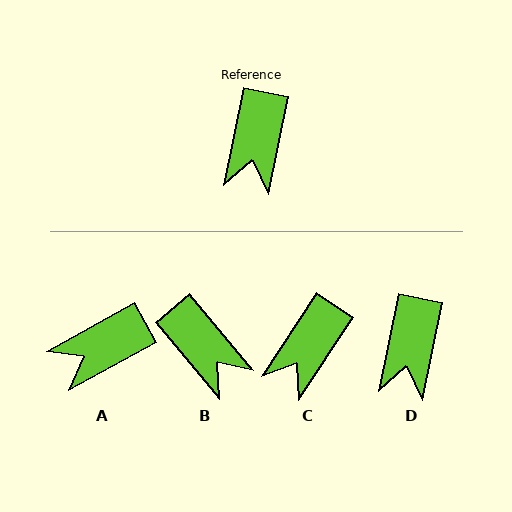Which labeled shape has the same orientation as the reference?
D.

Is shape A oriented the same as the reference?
No, it is off by about 49 degrees.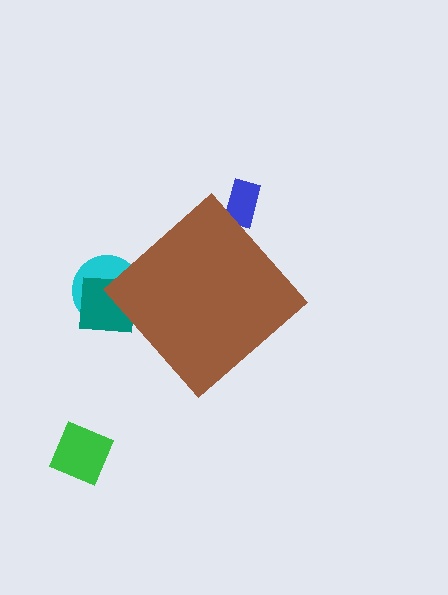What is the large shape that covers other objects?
A brown diamond.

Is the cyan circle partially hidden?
Yes, the cyan circle is partially hidden behind the brown diamond.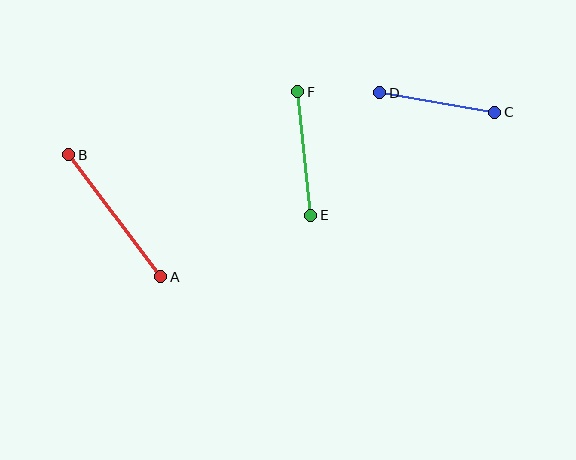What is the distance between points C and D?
The distance is approximately 117 pixels.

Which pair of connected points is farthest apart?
Points A and B are farthest apart.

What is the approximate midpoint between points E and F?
The midpoint is at approximately (304, 154) pixels.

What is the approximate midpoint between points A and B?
The midpoint is at approximately (115, 216) pixels.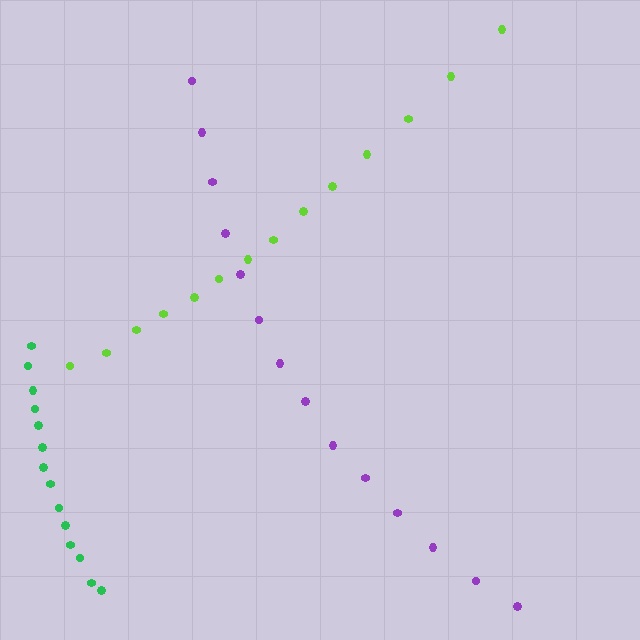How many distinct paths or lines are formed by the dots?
There are 3 distinct paths.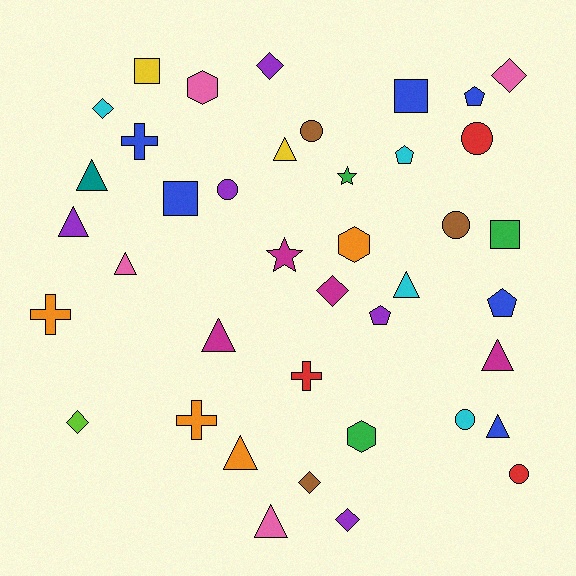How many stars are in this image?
There are 2 stars.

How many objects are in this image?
There are 40 objects.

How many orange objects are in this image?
There are 4 orange objects.